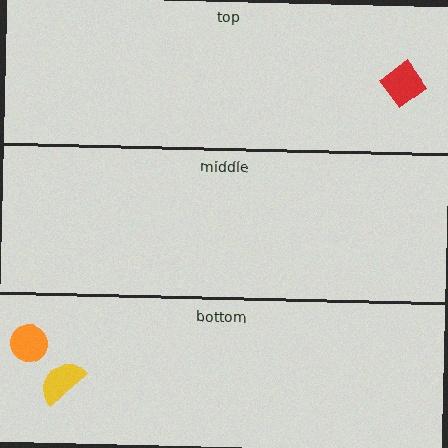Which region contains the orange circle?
The bottom region.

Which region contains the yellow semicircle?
The bottom region.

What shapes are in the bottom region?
The yellow semicircle, the orange circle.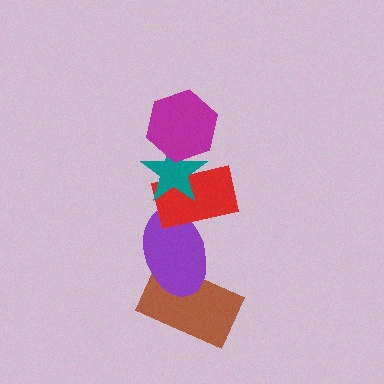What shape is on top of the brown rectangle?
The purple ellipse is on top of the brown rectangle.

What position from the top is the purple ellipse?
The purple ellipse is 4th from the top.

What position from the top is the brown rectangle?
The brown rectangle is 5th from the top.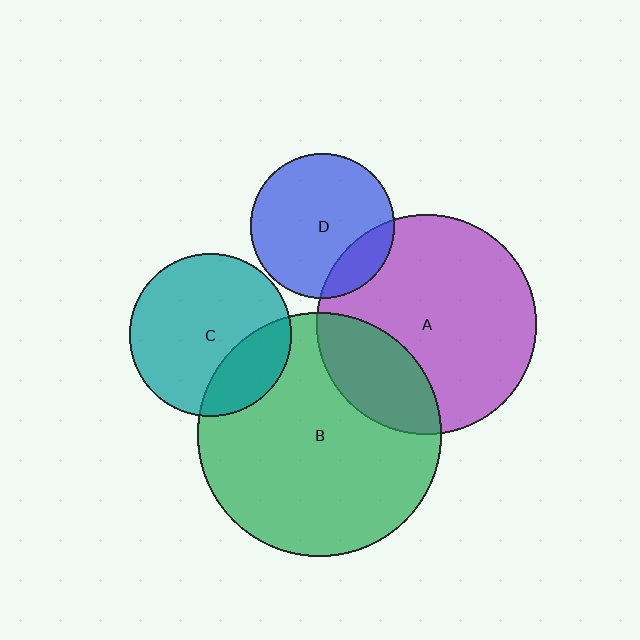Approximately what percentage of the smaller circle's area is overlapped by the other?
Approximately 20%.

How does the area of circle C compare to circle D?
Approximately 1.3 times.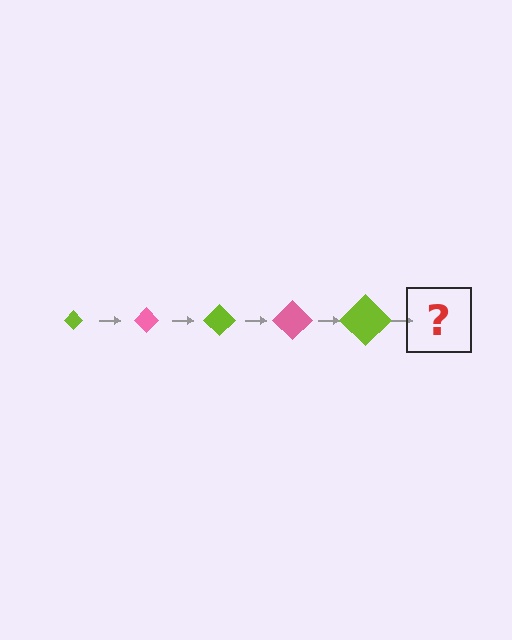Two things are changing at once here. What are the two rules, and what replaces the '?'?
The two rules are that the diamond grows larger each step and the color cycles through lime and pink. The '?' should be a pink diamond, larger than the previous one.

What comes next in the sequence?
The next element should be a pink diamond, larger than the previous one.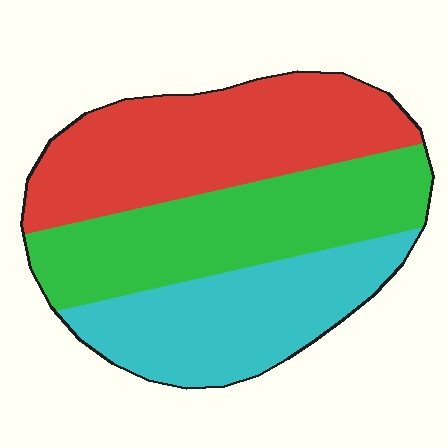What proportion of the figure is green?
Green covers around 35% of the figure.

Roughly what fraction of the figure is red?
Red takes up between a third and a half of the figure.